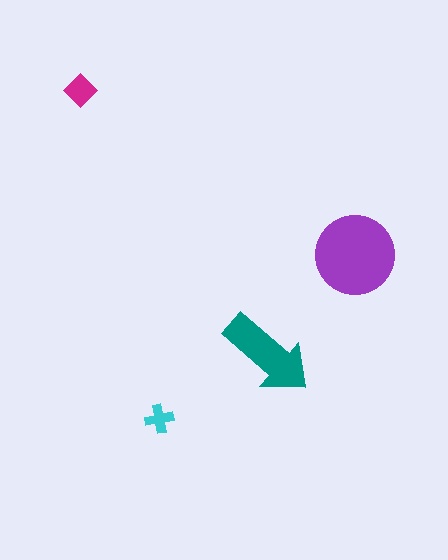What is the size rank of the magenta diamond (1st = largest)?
3rd.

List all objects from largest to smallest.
The purple circle, the teal arrow, the magenta diamond, the cyan cross.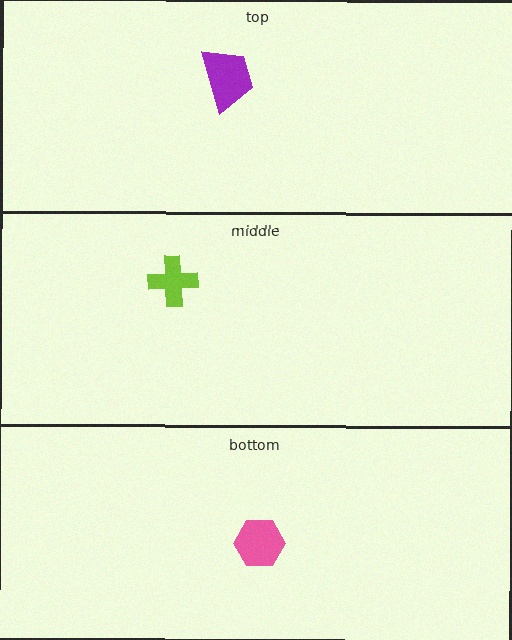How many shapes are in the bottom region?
1.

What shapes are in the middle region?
The lime cross.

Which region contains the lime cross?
The middle region.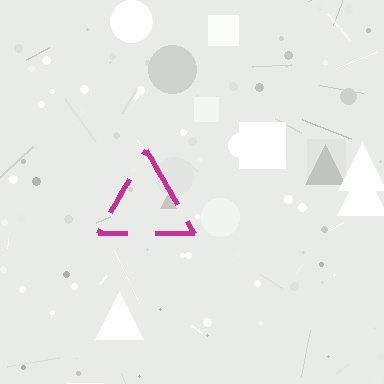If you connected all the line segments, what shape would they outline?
They would outline a triangle.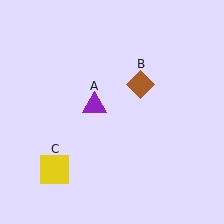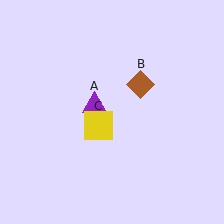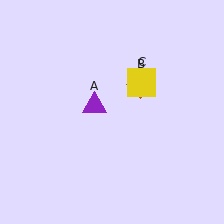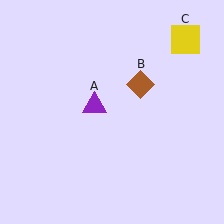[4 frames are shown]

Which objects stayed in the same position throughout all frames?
Purple triangle (object A) and brown diamond (object B) remained stationary.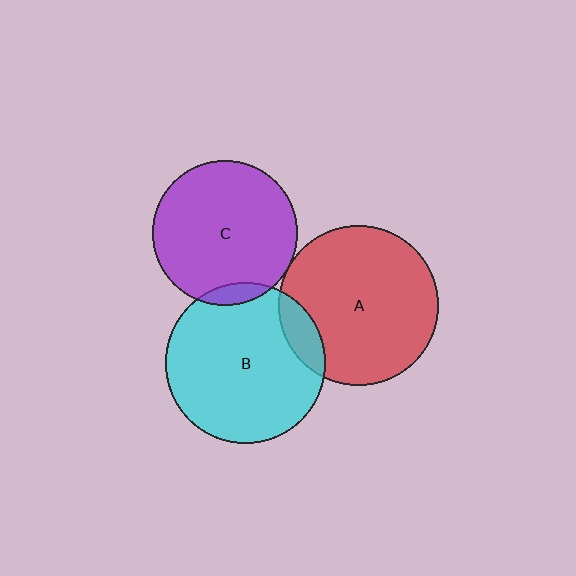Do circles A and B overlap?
Yes.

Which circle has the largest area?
Circle B (cyan).